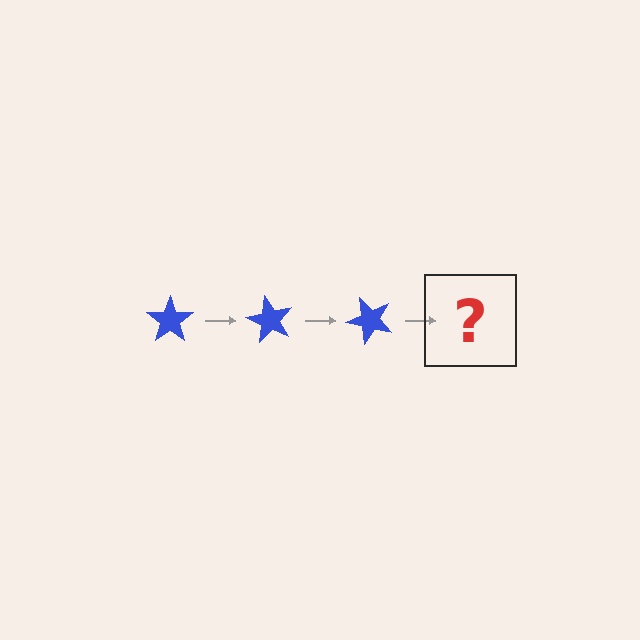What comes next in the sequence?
The next element should be a blue star rotated 180 degrees.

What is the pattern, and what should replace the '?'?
The pattern is that the star rotates 60 degrees each step. The '?' should be a blue star rotated 180 degrees.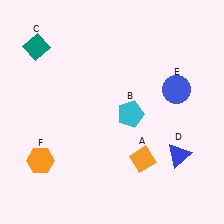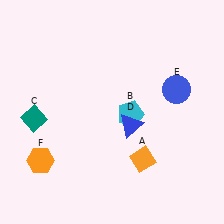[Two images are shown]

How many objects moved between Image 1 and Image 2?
2 objects moved between the two images.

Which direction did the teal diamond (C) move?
The teal diamond (C) moved down.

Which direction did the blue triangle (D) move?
The blue triangle (D) moved left.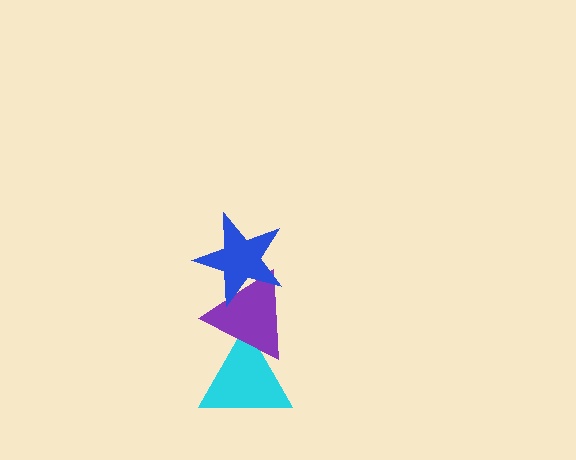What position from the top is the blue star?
The blue star is 1st from the top.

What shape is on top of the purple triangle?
The blue star is on top of the purple triangle.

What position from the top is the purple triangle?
The purple triangle is 2nd from the top.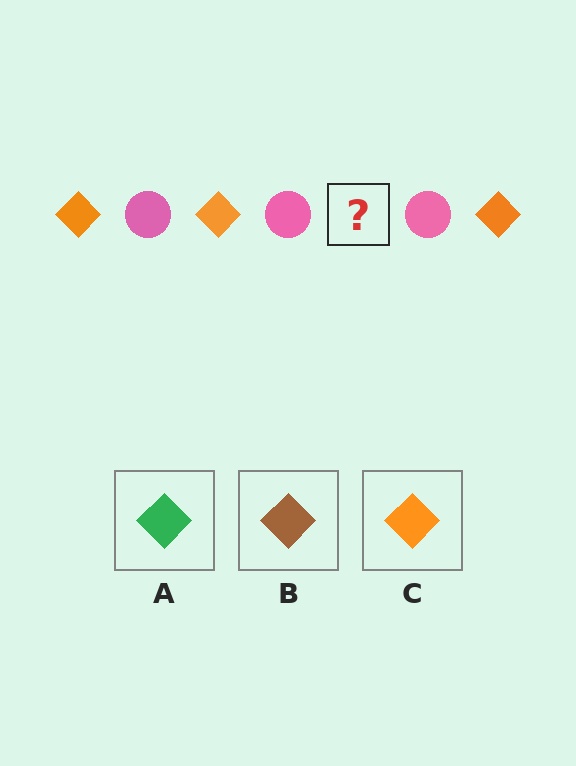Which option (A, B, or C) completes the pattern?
C.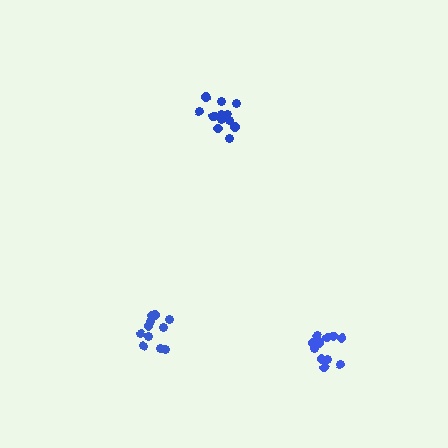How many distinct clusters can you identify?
There are 3 distinct clusters.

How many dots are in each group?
Group 1: 13 dots, Group 2: 11 dots, Group 3: 12 dots (36 total).